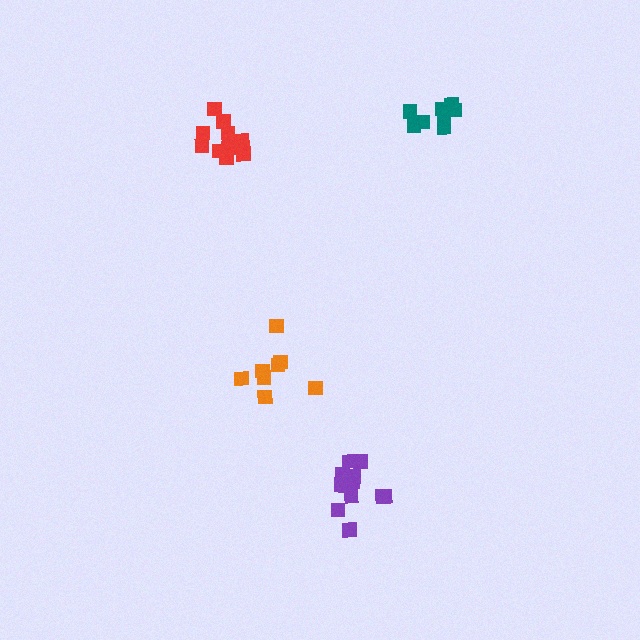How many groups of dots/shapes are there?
There are 4 groups.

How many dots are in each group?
Group 1: 10 dots, Group 2: 8 dots, Group 3: 12 dots, Group 4: 8 dots (38 total).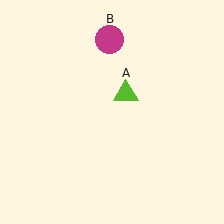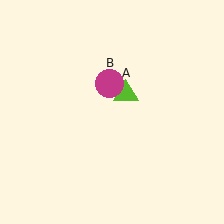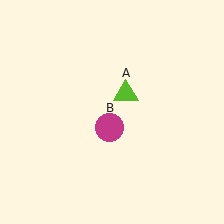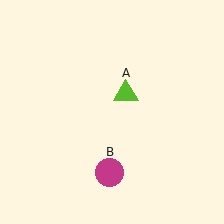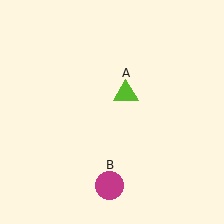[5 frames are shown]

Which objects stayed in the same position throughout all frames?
Lime triangle (object A) remained stationary.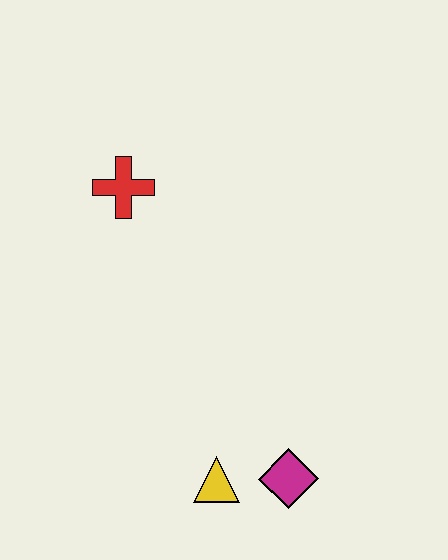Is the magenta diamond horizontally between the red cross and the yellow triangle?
No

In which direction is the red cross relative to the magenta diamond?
The red cross is above the magenta diamond.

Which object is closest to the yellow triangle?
The magenta diamond is closest to the yellow triangle.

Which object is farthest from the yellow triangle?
The red cross is farthest from the yellow triangle.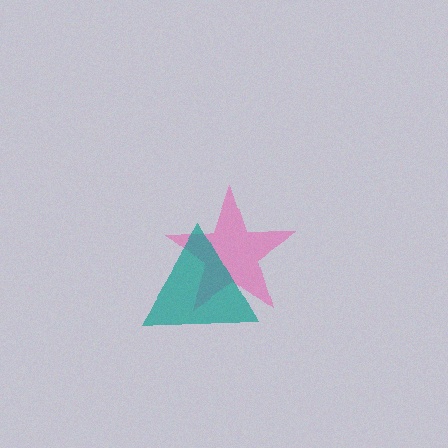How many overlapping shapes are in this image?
There are 2 overlapping shapes in the image.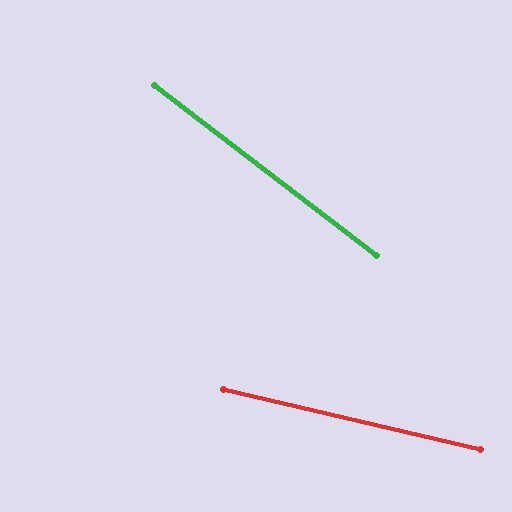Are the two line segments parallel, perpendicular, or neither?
Neither parallel nor perpendicular — they differ by about 24°.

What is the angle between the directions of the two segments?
Approximately 24 degrees.